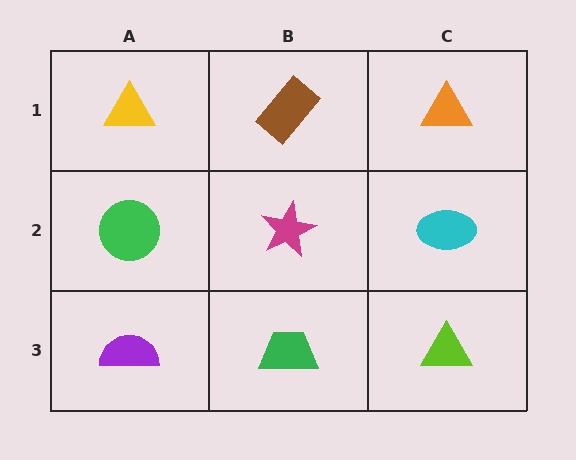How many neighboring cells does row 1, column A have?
2.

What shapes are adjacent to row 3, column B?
A magenta star (row 2, column B), a purple semicircle (row 3, column A), a lime triangle (row 3, column C).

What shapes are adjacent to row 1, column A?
A green circle (row 2, column A), a brown rectangle (row 1, column B).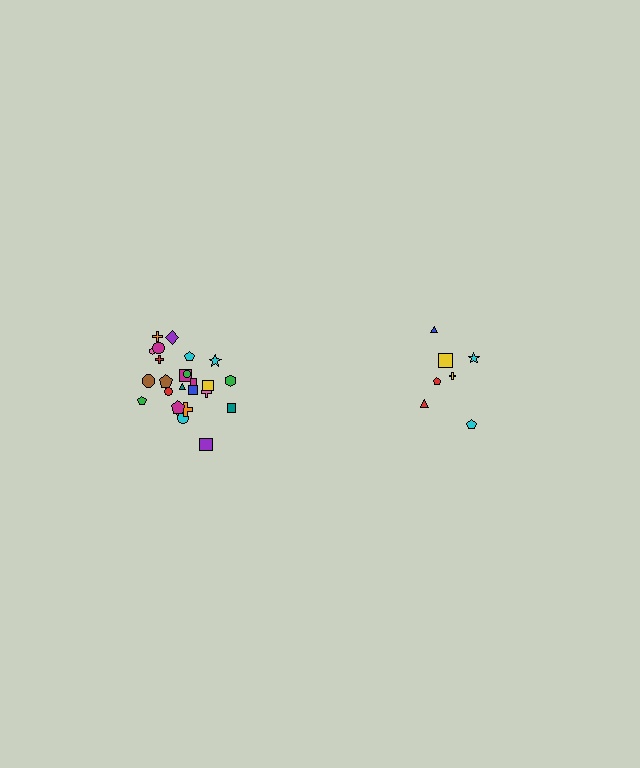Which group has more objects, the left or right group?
The left group.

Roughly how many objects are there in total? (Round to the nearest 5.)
Roughly 30 objects in total.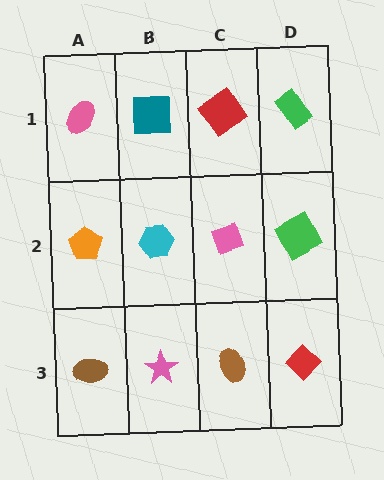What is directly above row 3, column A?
An orange pentagon.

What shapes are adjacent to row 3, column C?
A pink diamond (row 2, column C), a pink star (row 3, column B), a red diamond (row 3, column D).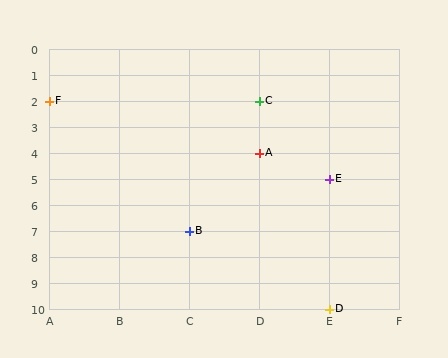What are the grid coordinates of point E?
Point E is at grid coordinates (E, 5).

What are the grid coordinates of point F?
Point F is at grid coordinates (A, 2).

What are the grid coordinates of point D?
Point D is at grid coordinates (E, 10).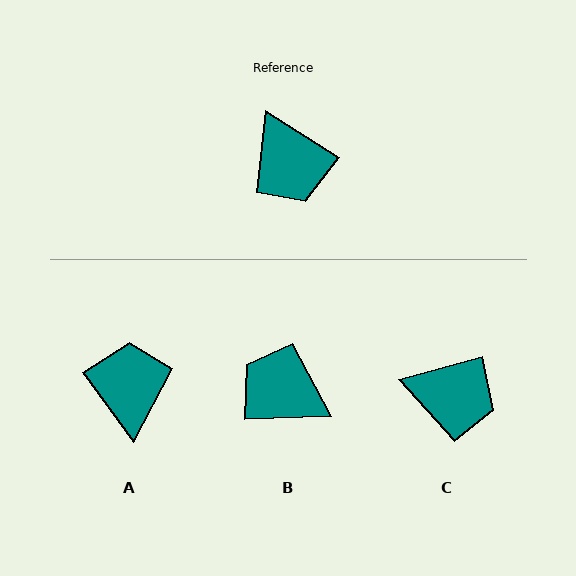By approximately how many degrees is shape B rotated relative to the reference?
Approximately 145 degrees clockwise.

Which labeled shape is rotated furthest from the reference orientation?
A, about 159 degrees away.